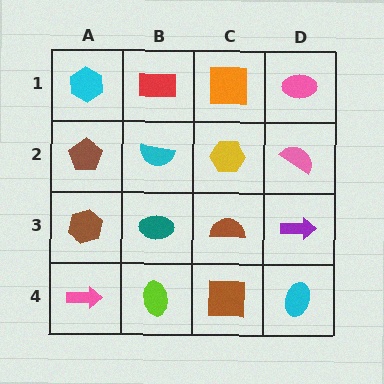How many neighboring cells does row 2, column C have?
4.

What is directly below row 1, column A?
A brown pentagon.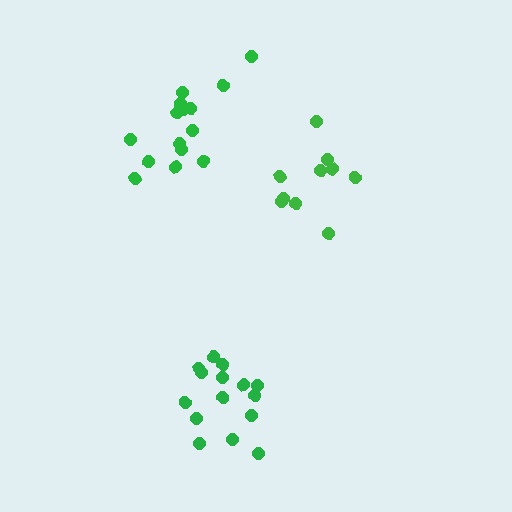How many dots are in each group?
Group 1: 15 dots, Group 2: 15 dots, Group 3: 10 dots (40 total).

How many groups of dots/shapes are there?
There are 3 groups.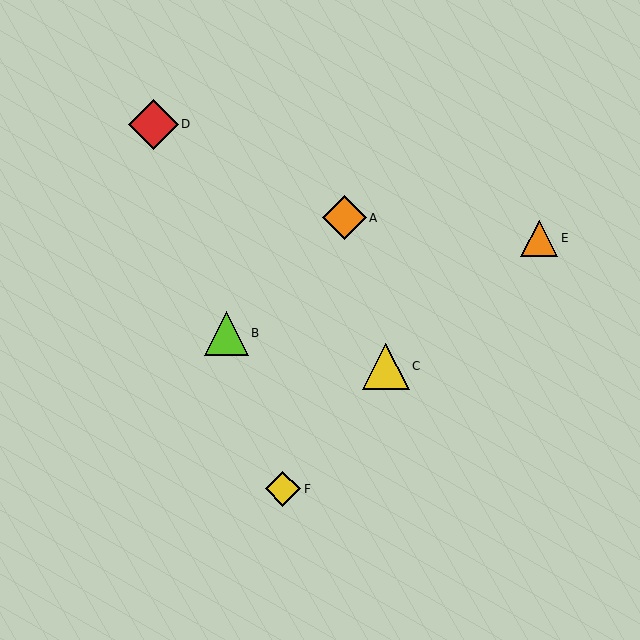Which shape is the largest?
The red diamond (labeled D) is the largest.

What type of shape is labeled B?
Shape B is a lime triangle.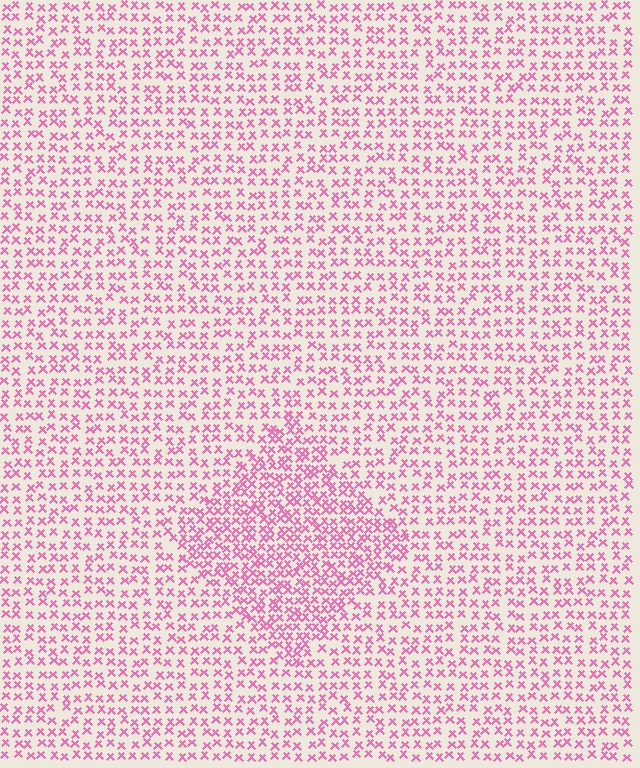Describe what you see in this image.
The image contains small pink elements arranged at two different densities. A diamond-shaped region is visible where the elements are more densely packed than the surrounding area.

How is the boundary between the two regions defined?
The boundary is defined by a change in element density (approximately 1.7x ratio). All elements are the same color, size, and shape.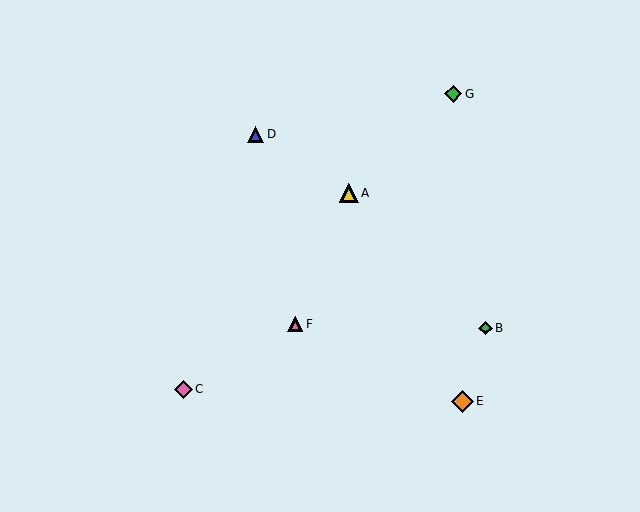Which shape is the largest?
The orange diamond (labeled E) is the largest.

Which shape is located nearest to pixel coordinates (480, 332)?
The green diamond (labeled B) at (485, 328) is nearest to that location.